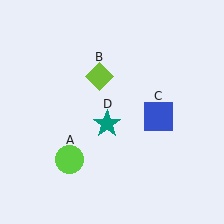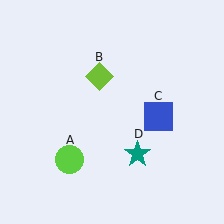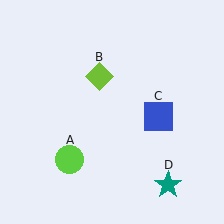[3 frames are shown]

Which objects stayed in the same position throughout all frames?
Lime circle (object A) and lime diamond (object B) and blue square (object C) remained stationary.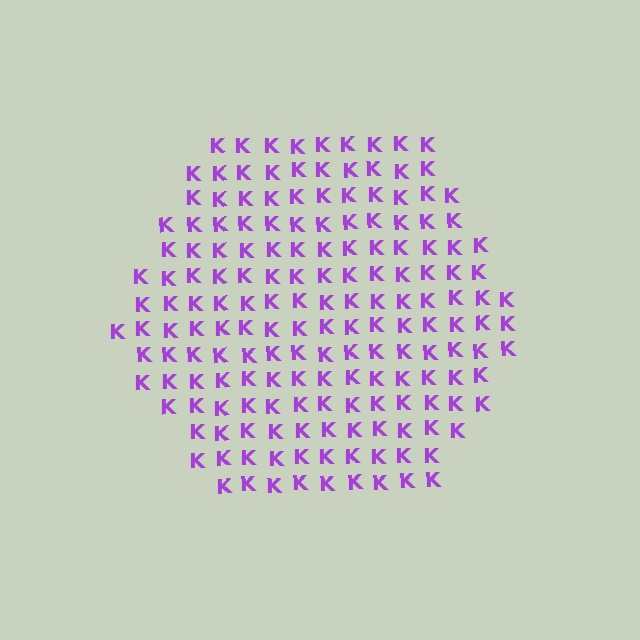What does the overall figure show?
The overall figure shows a hexagon.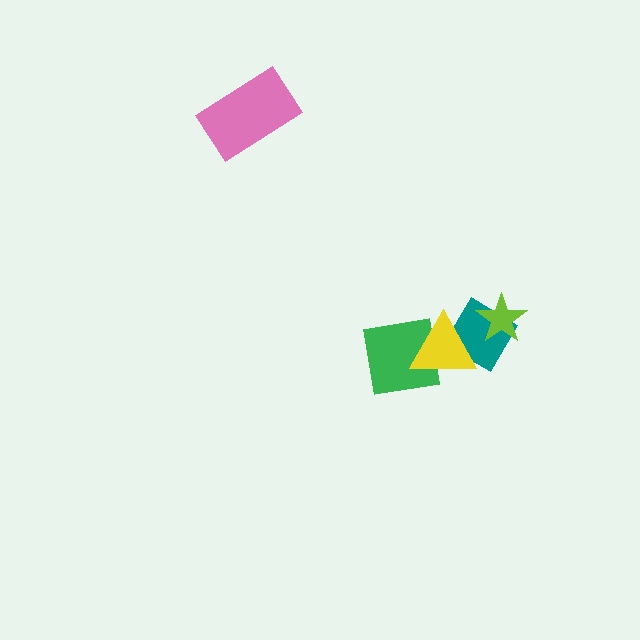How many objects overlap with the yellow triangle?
2 objects overlap with the yellow triangle.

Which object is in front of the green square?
The yellow triangle is in front of the green square.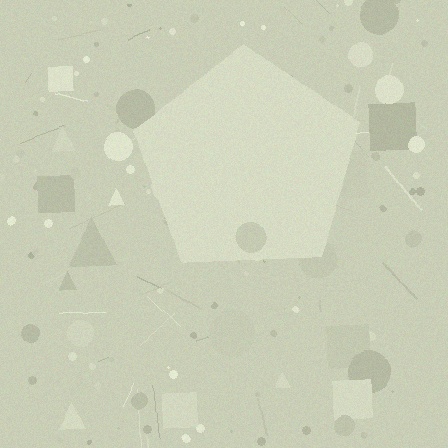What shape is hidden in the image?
A pentagon is hidden in the image.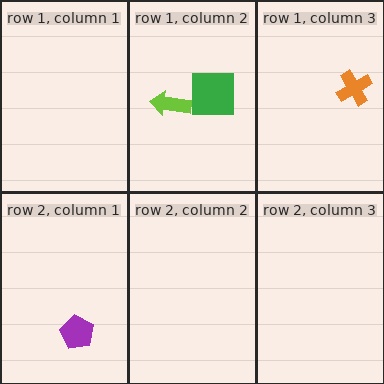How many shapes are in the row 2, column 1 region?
1.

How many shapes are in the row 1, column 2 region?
2.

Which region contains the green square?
The row 1, column 2 region.